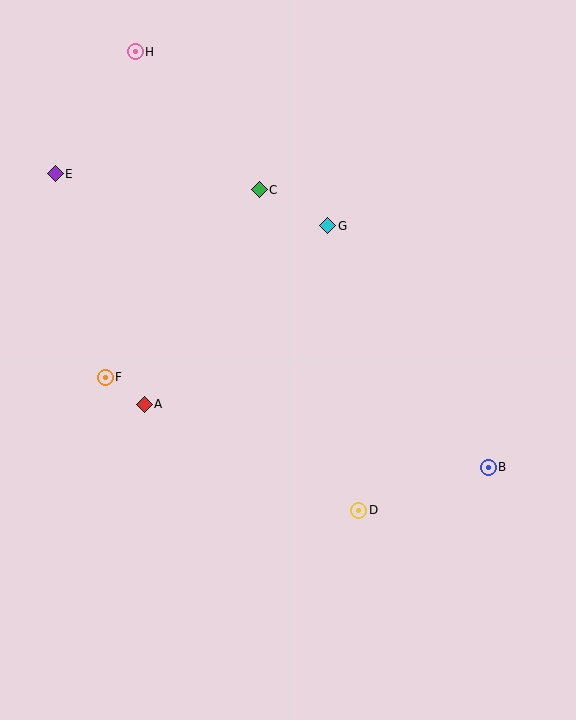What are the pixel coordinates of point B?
Point B is at (488, 467).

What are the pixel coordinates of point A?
Point A is at (144, 404).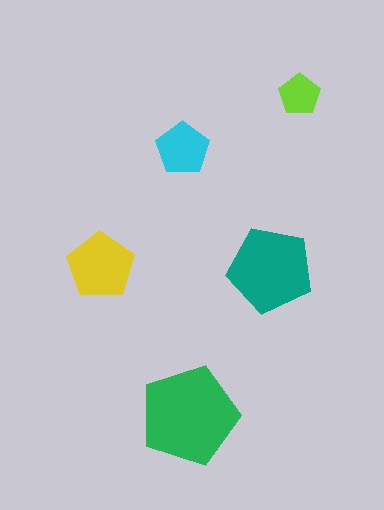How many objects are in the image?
There are 5 objects in the image.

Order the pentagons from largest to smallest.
the green one, the teal one, the yellow one, the cyan one, the lime one.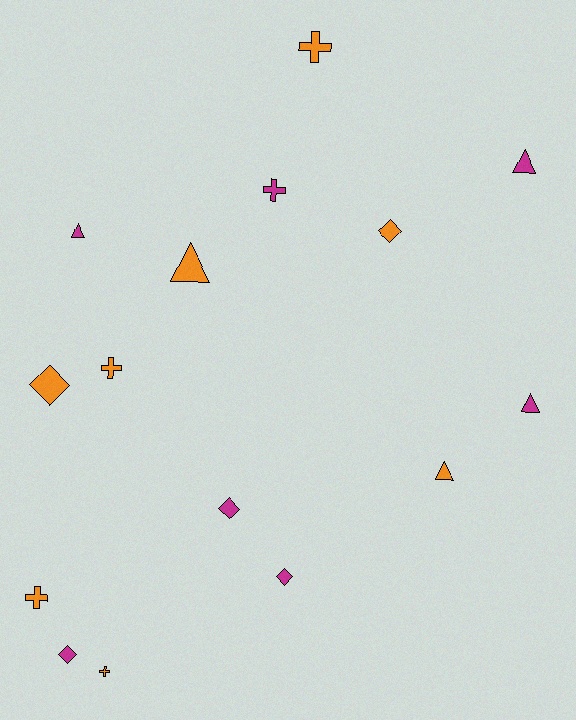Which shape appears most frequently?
Diamond, with 5 objects.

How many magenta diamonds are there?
There are 3 magenta diamonds.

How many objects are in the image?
There are 15 objects.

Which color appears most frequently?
Orange, with 8 objects.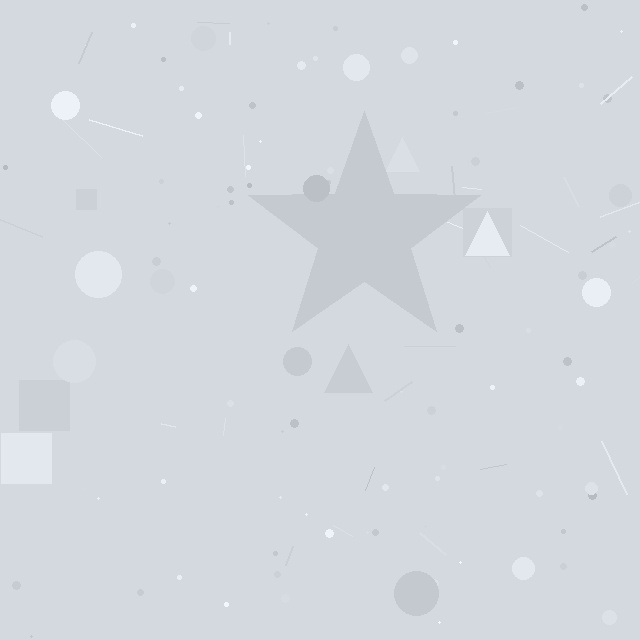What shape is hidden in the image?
A star is hidden in the image.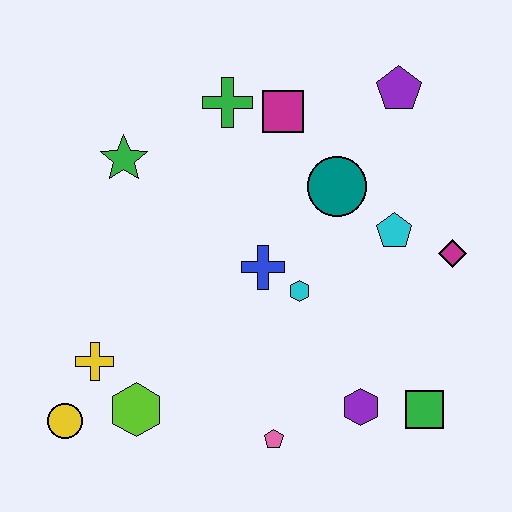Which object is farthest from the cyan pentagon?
The yellow circle is farthest from the cyan pentagon.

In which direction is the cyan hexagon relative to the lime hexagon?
The cyan hexagon is to the right of the lime hexagon.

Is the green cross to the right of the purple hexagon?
No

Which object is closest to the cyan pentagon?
The magenta diamond is closest to the cyan pentagon.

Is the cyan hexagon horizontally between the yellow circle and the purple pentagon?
Yes